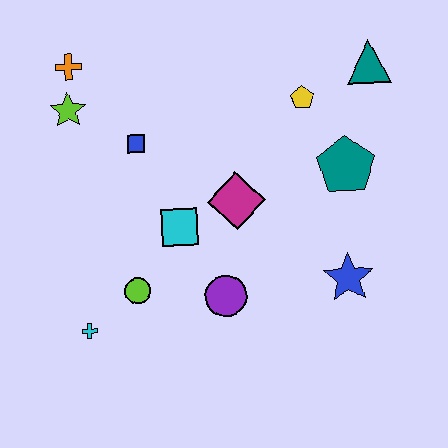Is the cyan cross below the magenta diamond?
Yes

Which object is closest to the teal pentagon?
The yellow pentagon is closest to the teal pentagon.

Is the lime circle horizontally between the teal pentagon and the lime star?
Yes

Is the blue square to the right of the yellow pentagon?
No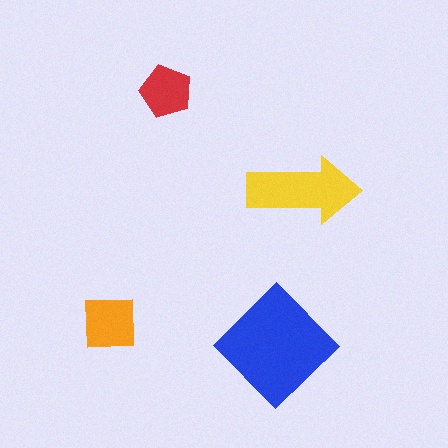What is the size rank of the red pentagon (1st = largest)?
4th.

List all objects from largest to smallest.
The blue diamond, the yellow arrow, the orange square, the red pentagon.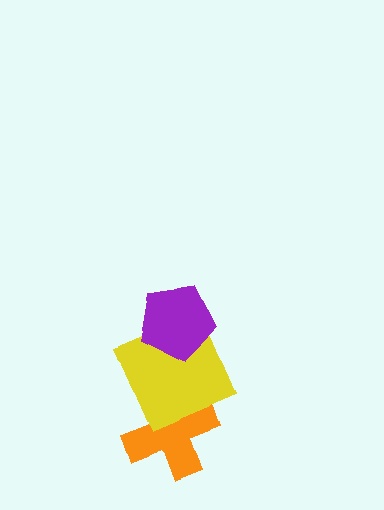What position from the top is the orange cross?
The orange cross is 3rd from the top.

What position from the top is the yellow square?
The yellow square is 2nd from the top.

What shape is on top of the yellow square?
The purple pentagon is on top of the yellow square.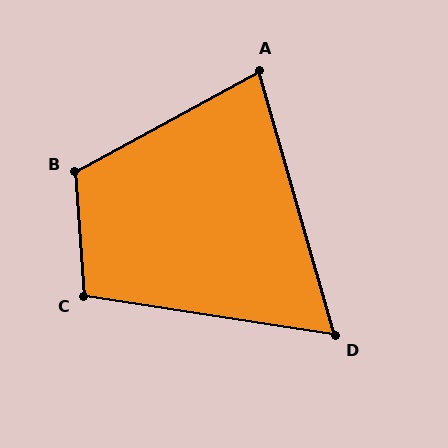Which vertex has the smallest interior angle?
D, at approximately 65 degrees.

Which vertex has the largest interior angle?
B, at approximately 115 degrees.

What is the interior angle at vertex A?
Approximately 77 degrees (acute).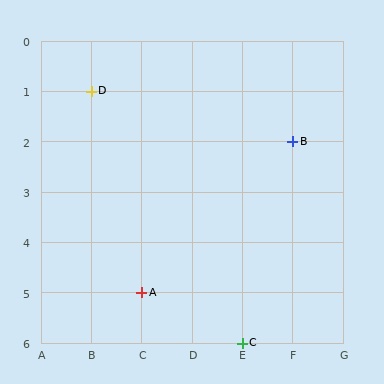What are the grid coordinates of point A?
Point A is at grid coordinates (C, 5).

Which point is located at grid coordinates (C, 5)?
Point A is at (C, 5).